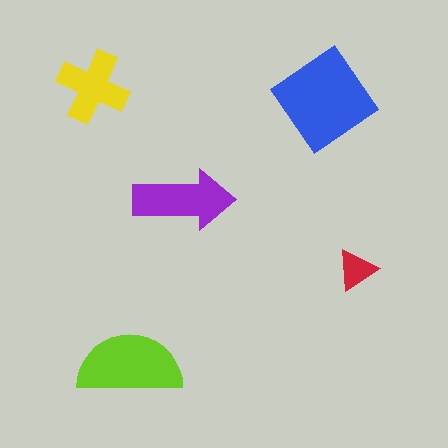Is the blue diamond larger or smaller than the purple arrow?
Larger.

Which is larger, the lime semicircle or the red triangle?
The lime semicircle.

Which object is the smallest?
The red triangle.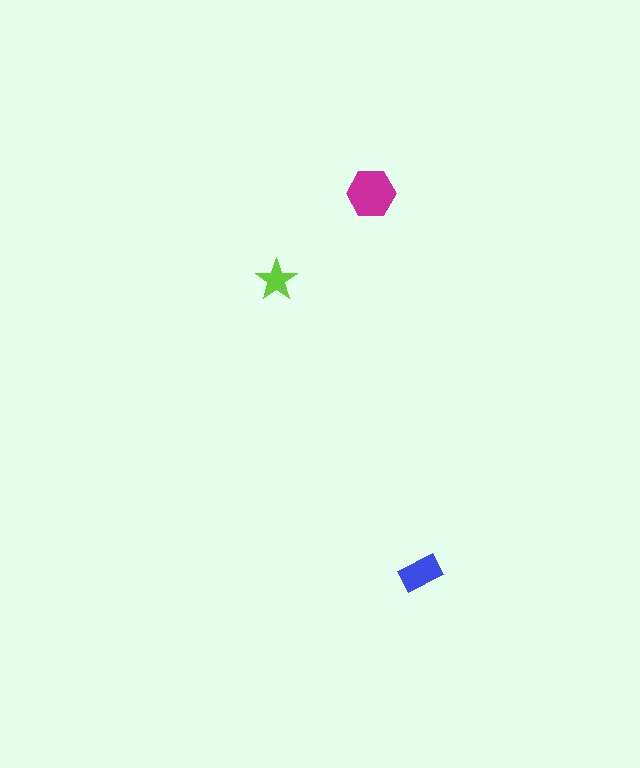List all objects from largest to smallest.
The magenta hexagon, the blue rectangle, the lime star.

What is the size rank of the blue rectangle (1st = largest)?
2nd.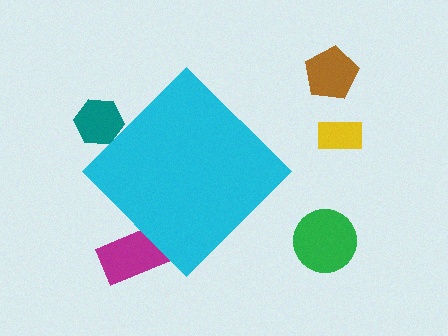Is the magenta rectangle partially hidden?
Yes, the magenta rectangle is partially hidden behind the cyan diamond.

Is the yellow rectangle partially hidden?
No, the yellow rectangle is fully visible.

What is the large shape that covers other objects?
A cyan diamond.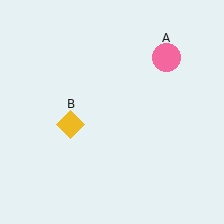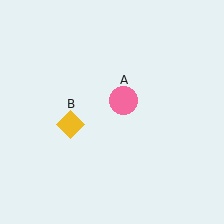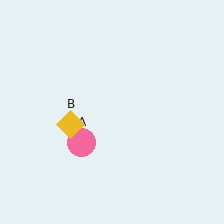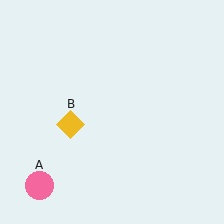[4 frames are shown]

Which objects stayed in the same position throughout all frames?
Yellow diamond (object B) remained stationary.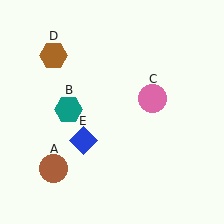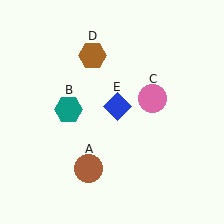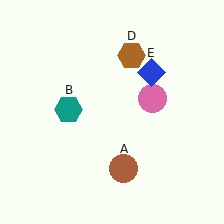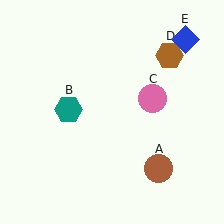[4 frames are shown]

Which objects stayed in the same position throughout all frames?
Teal hexagon (object B) and pink circle (object C) remained stationary.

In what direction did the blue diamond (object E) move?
The blue diamond (object E) moved up and to the right.